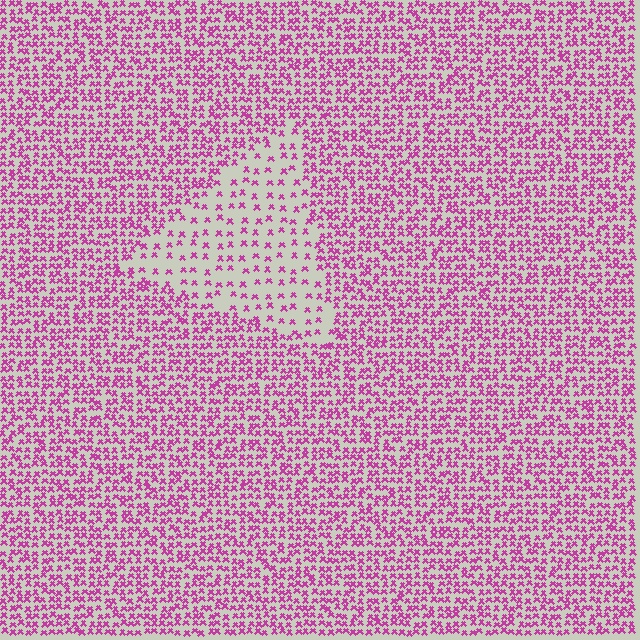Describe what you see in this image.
The image contains small magenta elements arranged at two different densities. A triangle-shaped region is visible where the elements are less densely packed than the surrounding area.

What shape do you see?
I see a triangle.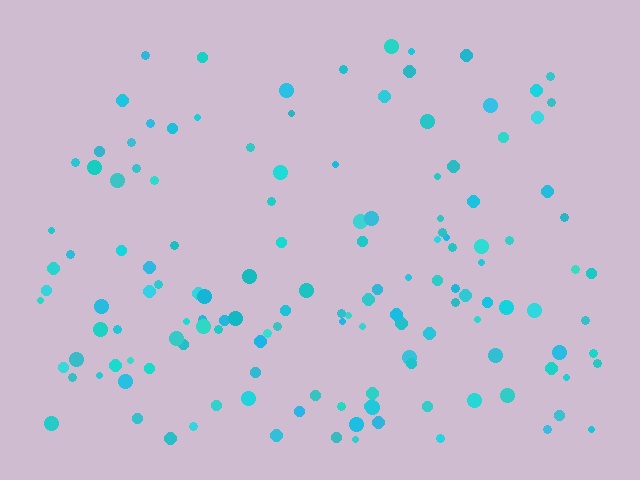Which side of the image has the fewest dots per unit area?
The top.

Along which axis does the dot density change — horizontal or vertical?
Vertical.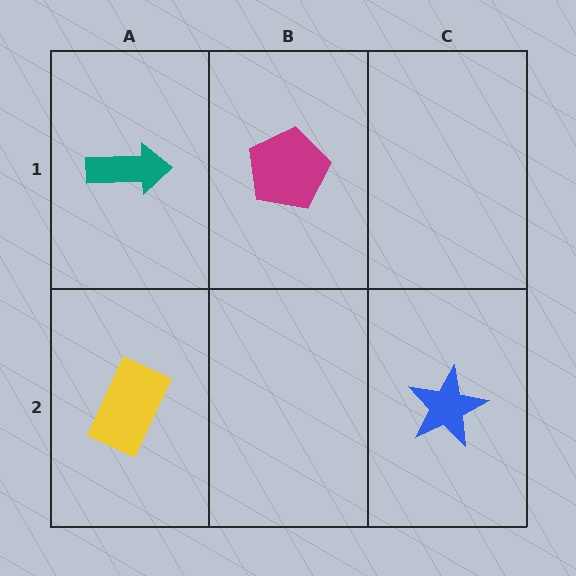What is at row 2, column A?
A yellow rectangle.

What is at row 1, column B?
A magenta pentagon.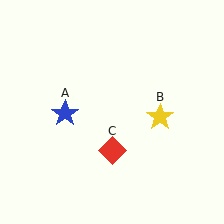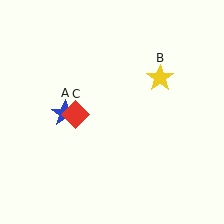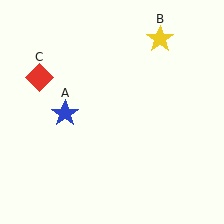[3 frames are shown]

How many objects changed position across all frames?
2 objects changed position: yellow star (object B), red diamond (object C).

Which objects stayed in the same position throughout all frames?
Blue star (object A) remained stationary.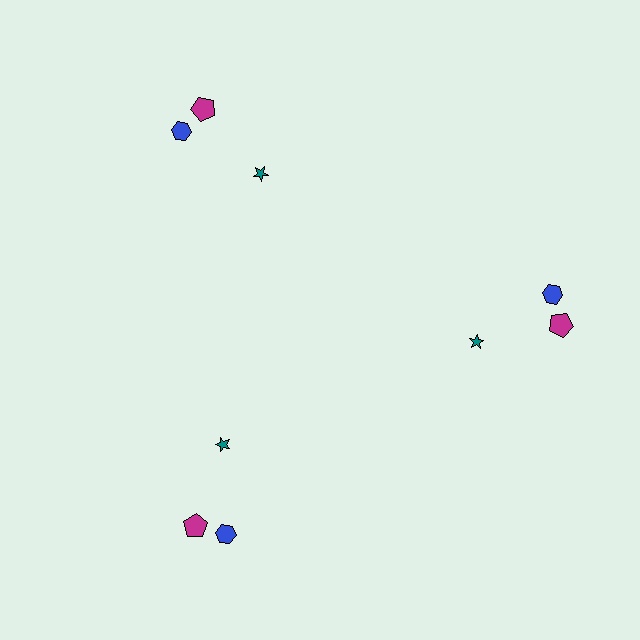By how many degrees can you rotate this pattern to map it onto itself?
The pattern maps onto itself every 120 degrees of rotation.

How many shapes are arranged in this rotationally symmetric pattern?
There are 9 shapes, arranged in 3 groups of 3.